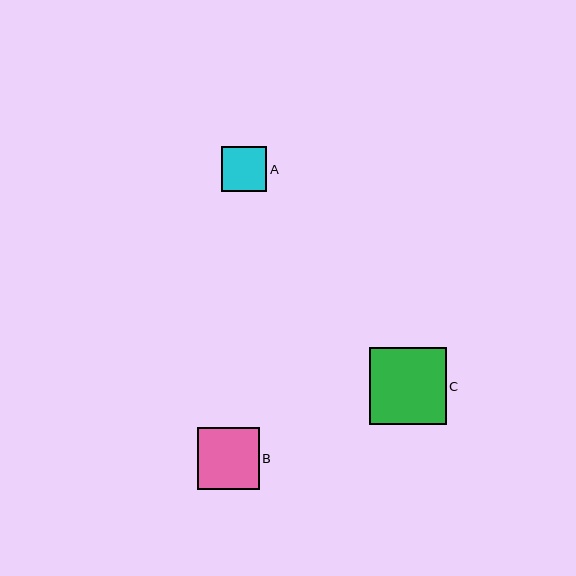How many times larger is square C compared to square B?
Square C is approximately 1.2 times the size of square B.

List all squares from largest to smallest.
From largest to smallest: C, B, A.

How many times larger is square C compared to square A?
Square C is approximately 1.7 times the size of square A.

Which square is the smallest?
Square A is the smallest with a size of approximately 46 pixels.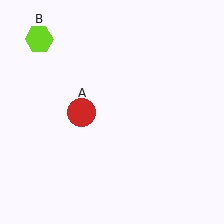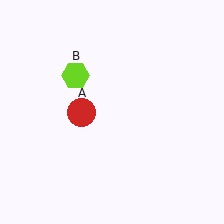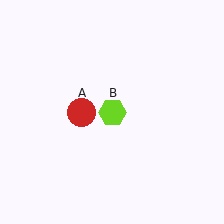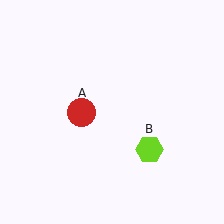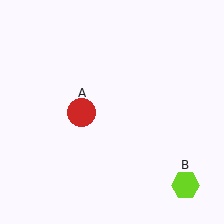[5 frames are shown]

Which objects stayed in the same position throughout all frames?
Red circle (object A) remained stationary.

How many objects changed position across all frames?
1 object changed position: lime hexagon (object B).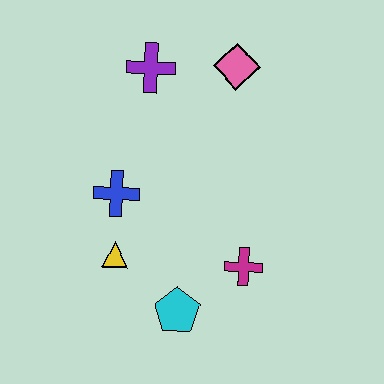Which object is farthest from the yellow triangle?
The pink diamond is farthest from the yellow triangle.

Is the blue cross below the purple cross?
Yes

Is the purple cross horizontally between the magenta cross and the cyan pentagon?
No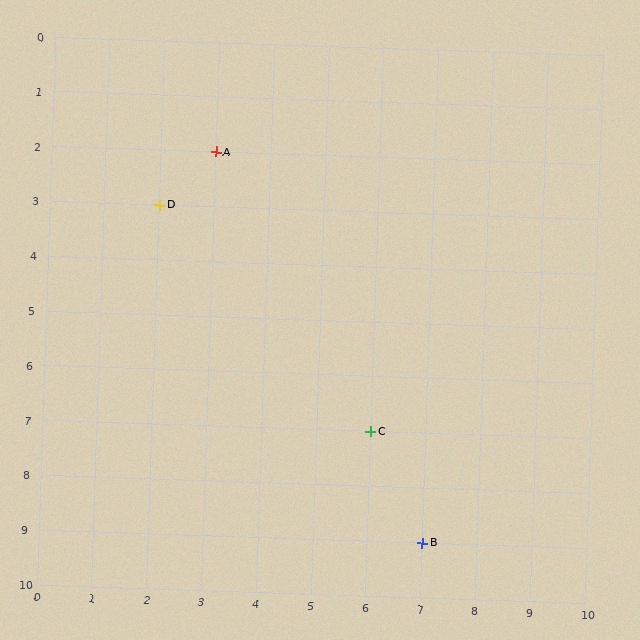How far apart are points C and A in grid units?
Points C and A are 3 columns and 5 rows apart (about 5.8 grid units diagonally).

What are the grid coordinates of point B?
Point B is at grid coordinates (7, 9).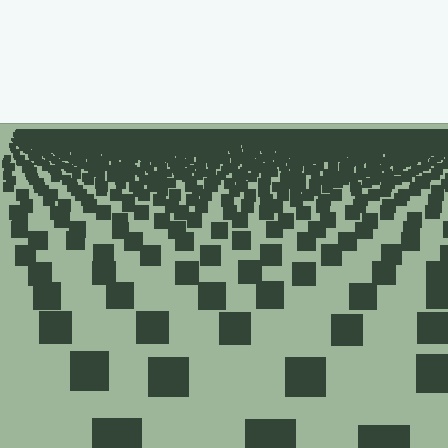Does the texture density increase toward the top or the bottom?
Density increases toward the top.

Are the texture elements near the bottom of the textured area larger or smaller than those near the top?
Larger. Near the bottom, elements are closer to the viewer and appear at a bigger on-screen size.